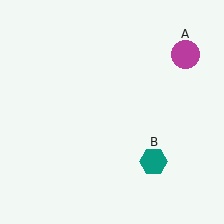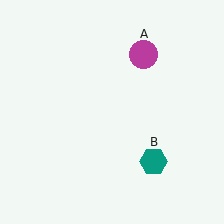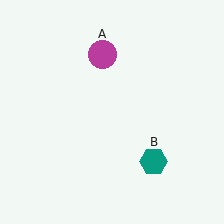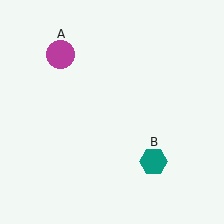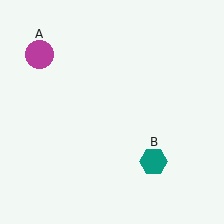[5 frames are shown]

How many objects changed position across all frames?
1 object changed position: magenta circle (object A).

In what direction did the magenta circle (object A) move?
The magenta circle (object A) moved left.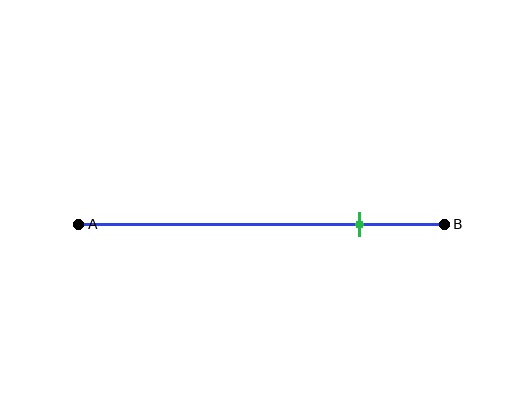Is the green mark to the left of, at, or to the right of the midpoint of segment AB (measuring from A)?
The green mark is to the right of the midpoint of segment AB.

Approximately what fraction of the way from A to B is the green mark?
The green mark is approximately 75% of the way from A to B.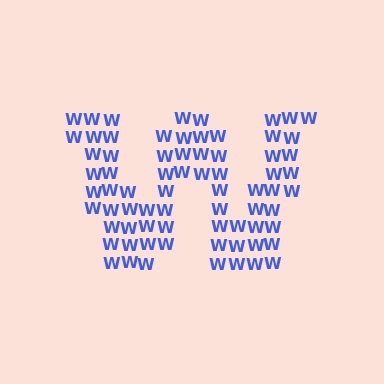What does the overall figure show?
The overall figure shows the letter W.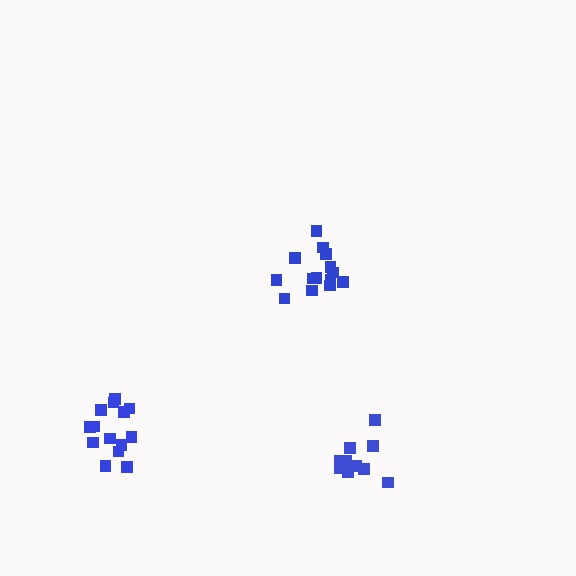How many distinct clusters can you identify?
There are 3 distinct clusters.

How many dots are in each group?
Group 1: 14 dots, Group 2: 14 dots, Group 3: 12 dots (40 total).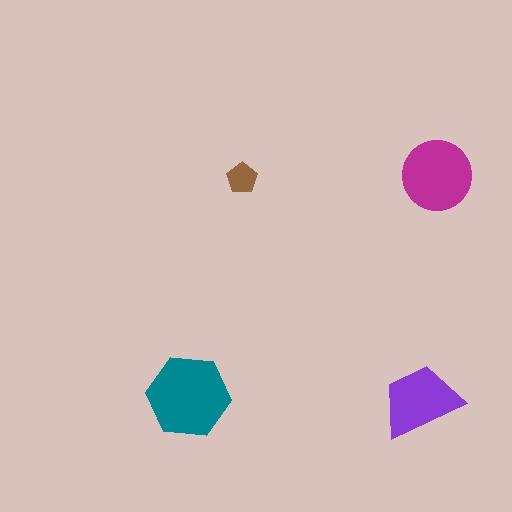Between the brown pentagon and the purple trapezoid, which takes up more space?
The purple trapezoid.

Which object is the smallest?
The brown pentagon.